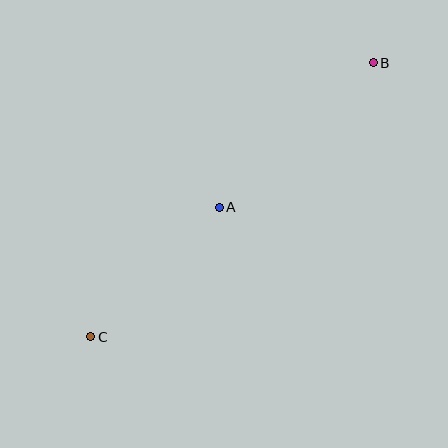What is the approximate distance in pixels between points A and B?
The distance between A and B is approximately 211 pixels.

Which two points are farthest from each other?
Points B and C are farthest from each other.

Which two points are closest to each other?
Points A and C are closest to each other.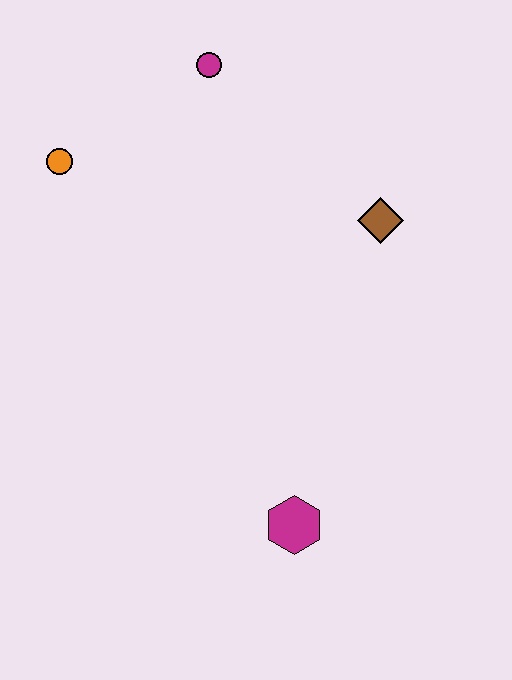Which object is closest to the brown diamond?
The magenta circle is closest to the brown diamond.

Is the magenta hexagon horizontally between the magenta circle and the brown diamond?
Yes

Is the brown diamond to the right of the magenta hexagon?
Yes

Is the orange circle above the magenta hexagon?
Yes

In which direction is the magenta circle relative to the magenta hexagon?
The magenta circle is above the magenta hexagon.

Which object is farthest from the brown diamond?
The orange circle is farthest from the brown diamond.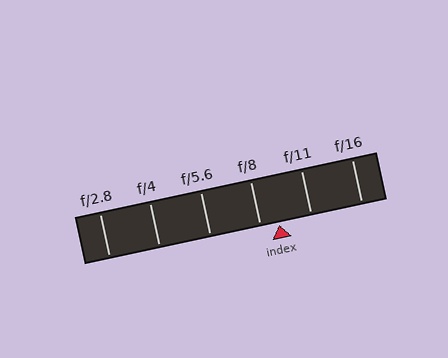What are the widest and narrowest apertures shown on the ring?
The widest aperture shown is f/2.8 and the narrowest is f/16.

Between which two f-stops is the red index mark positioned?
The index mark is between f/8 and f/11.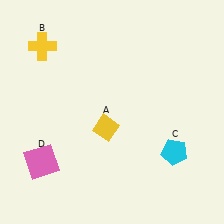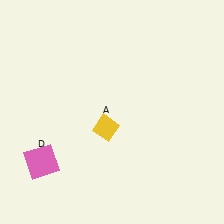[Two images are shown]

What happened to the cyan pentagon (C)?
The cyan pentagon (C) was removed in Image 2. It was in the bottom-right area of Image 1.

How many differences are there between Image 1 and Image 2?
There are 2 differences between the two images.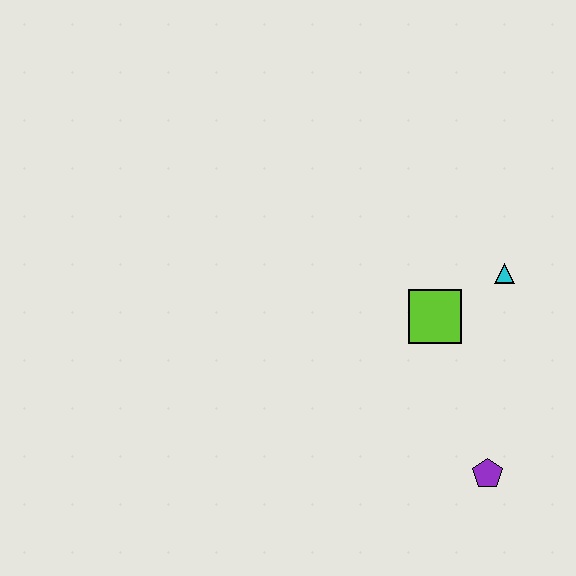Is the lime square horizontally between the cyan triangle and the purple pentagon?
No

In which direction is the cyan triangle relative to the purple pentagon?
The cyan triangle is above the purple pentagon.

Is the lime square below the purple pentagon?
No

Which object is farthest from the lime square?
The purple pentagon is farthest from the lime square.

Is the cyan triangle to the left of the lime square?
No